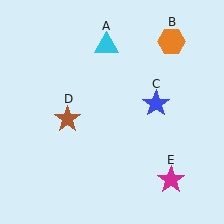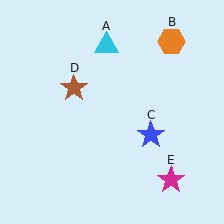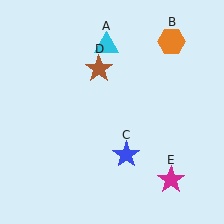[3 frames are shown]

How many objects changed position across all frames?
2 objects changed position: blue star (object C), brown star (object D).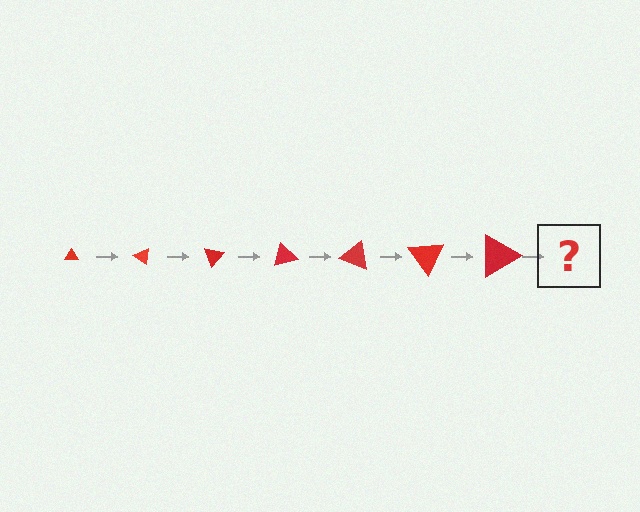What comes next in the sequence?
The next element should be a triangle, larger than the previous one and rotated 245 degrees from the start.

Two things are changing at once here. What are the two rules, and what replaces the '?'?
The two rules are that the triangle grows larger each step and it rotates 35 degrees each step. The '?' should be a triangle, larger than the previous one and rotated 245 degrees from the start.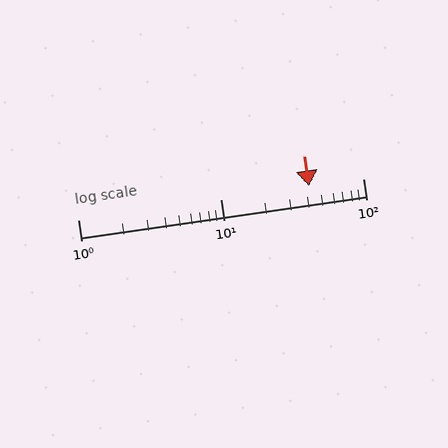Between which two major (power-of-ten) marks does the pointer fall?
The pointer is between 10 and 100.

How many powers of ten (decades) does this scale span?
The scale spans 2 decades, from 1 to 100.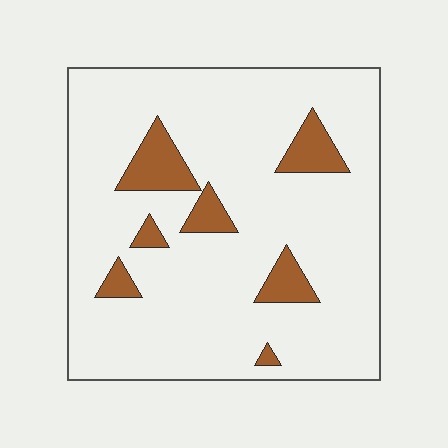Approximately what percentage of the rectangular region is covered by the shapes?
Approximately 10%.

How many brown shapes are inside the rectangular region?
7.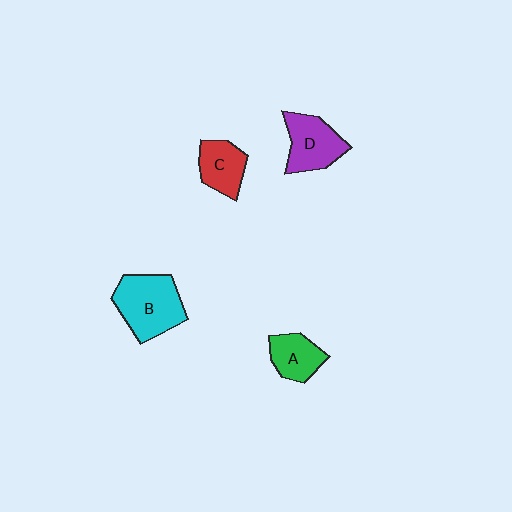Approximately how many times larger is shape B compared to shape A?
Approximately 1.7 times.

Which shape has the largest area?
Shape B (cyan).